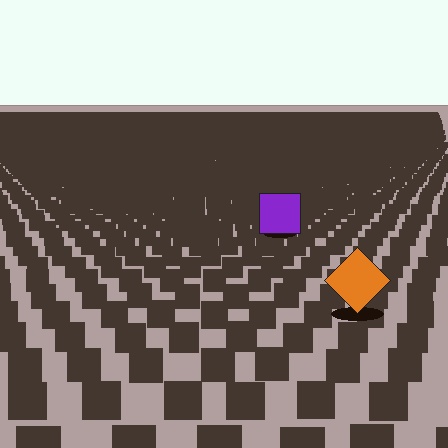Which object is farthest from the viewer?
The purple square is farthest from the viewer. It appears smaller and the ground texture around it is denser.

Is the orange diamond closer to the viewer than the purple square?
Yes. The orange diamond is closer — you can tell from the texture gradient: the ground texture is coarser near it.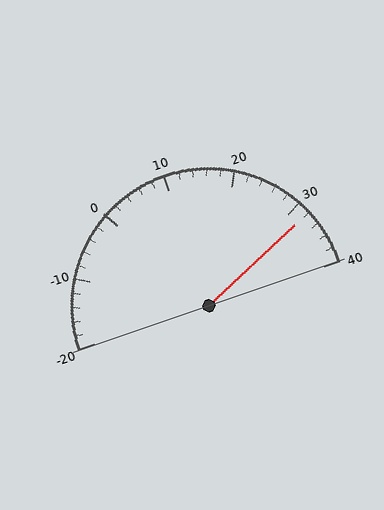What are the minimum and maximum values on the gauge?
The gauge ranges from -20 to 40.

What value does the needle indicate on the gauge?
The needle indicates approximately 32.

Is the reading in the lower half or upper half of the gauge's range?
The reading is in the upper half of the range (-20 to 40).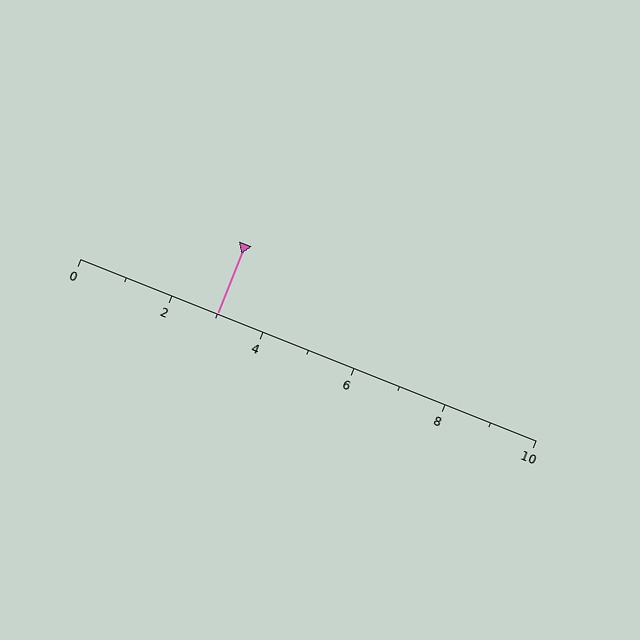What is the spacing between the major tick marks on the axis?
The major ticks are spaced 2 apart.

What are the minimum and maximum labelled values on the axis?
The axis runs from 0 to 10.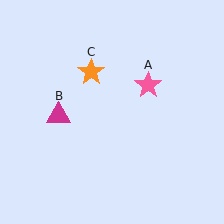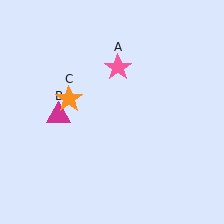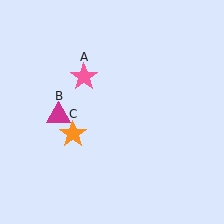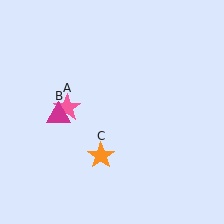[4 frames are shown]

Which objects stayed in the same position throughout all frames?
Magenta triangle (object B) remained stationary.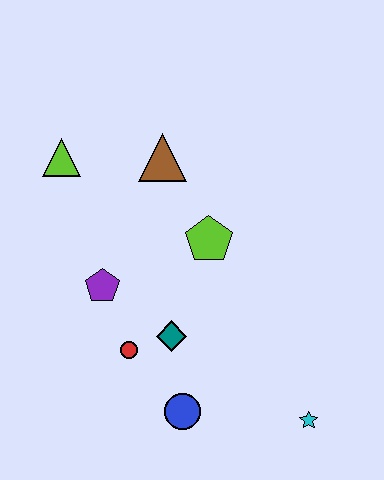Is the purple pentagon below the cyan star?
No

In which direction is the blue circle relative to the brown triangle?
The blue circle is below the brown triangle.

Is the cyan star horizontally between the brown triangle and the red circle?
No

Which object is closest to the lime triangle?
The brown triangle is closest to the lime triangle.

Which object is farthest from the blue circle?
The lime triangle is farthest from the blue circle.